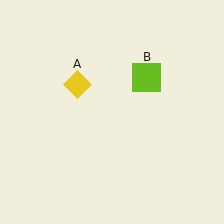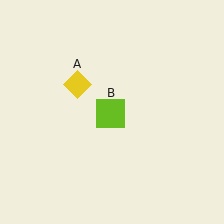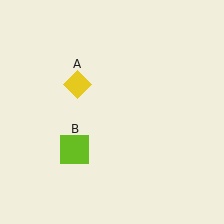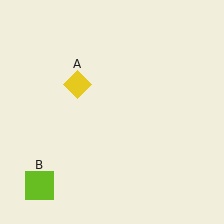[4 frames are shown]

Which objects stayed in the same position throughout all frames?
Yellow diamond (object A) remained stationary.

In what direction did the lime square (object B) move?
The lime square (object B) moved down and to the left.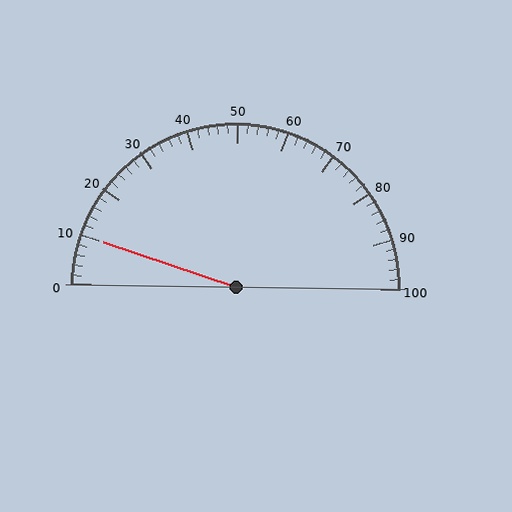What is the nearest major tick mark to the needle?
The nearest major tick mark is 10.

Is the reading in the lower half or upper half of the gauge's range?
The reading is in the lower half of the range (0 to 100).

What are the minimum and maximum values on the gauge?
The gauge ranges from 0 to 100.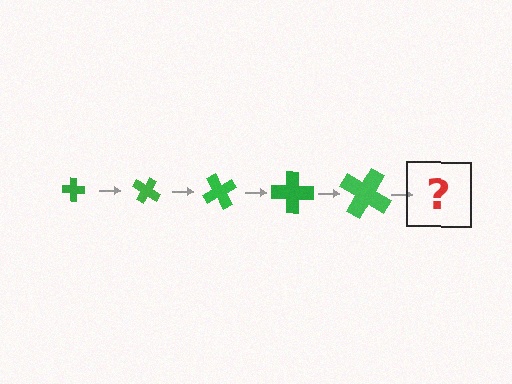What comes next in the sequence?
The next element should be a cross, larger than the previous one and rotated 150 degrees from the start.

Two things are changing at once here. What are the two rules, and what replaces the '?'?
The two rules are that the cross grows larger each step and it rotates 30 degrees each step. The '?' should be a cross, larger than the previous one and rotated 150 degrees from the start.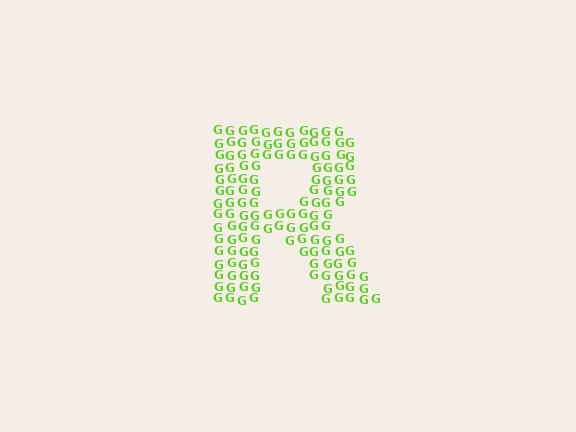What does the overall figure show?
The overall figure shows the letter R.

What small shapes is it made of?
It is made of small letter G's.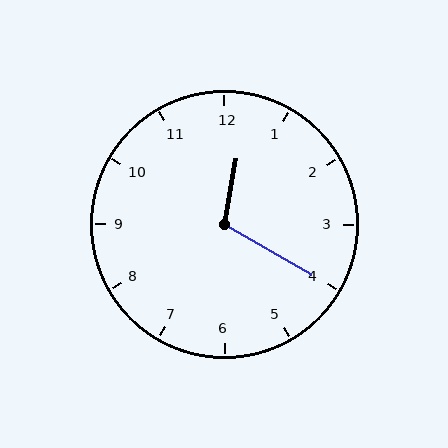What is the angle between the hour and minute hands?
Approximately 110 degrees.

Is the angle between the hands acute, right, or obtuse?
It is obtuse.